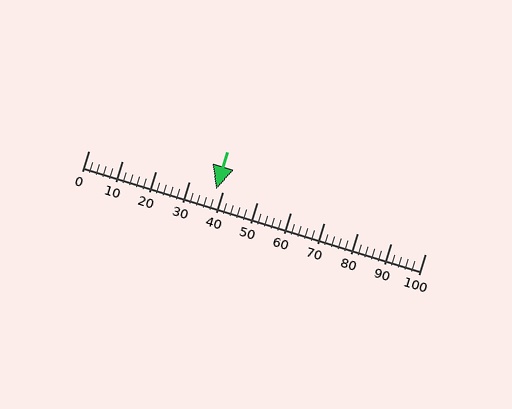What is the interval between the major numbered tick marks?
The major tick marks are spaced 10 units apart.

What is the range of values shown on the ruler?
The ruler shows values from 0 to 100.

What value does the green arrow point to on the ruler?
The green arrow points to approximately 38.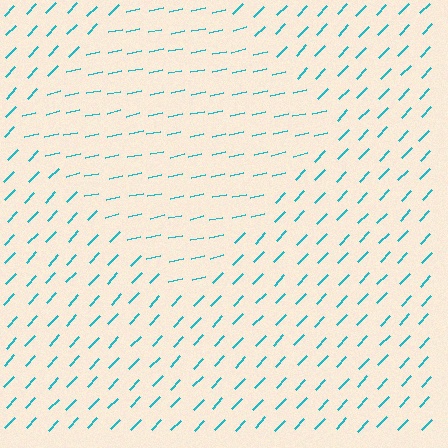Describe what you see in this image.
The image is filled with small cyan line segments. A diamond region in the image has lines oriented differently from the surrounding lines, creating a visible texture boundary.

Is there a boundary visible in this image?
Yes, there is a texture boundary formed by a change in line orientation.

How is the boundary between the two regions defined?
The boundary is defined purely by a change in line orientation (approximately 34 degrees difference). All lines are the same color and thickness.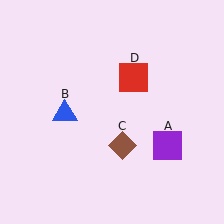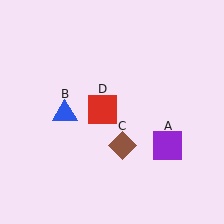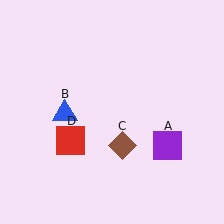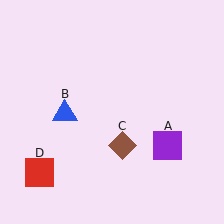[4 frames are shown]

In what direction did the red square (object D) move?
The red square (object D) moved down and to the left.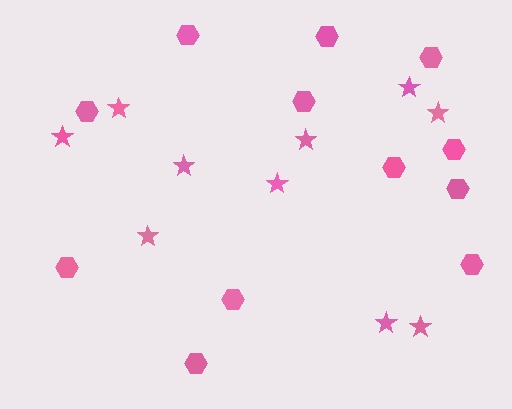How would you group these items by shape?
There are 2 groups: one group of hexagons (12) and one group of stars (10).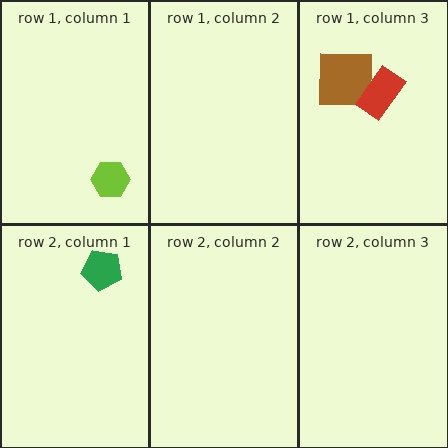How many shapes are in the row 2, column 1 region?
1.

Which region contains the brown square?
The row 1, column 3 region.